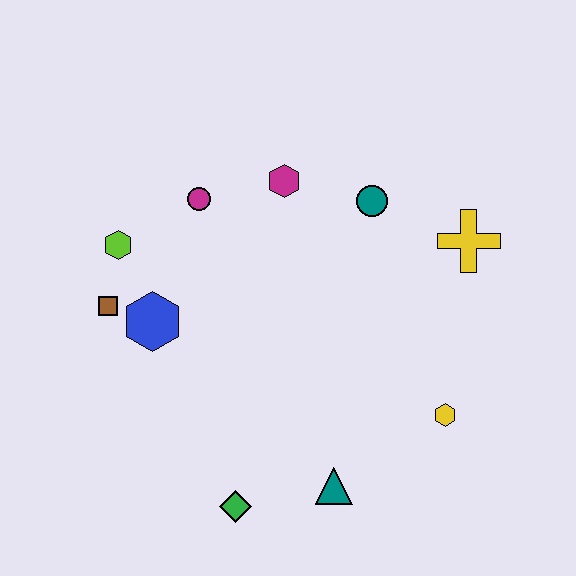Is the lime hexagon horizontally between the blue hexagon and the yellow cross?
No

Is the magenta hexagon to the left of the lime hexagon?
No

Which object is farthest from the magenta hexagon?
The green diamond is farthest from the magenta hexagon.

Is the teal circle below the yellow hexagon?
No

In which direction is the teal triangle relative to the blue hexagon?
The teal triangle is to the right of the blue hexagon.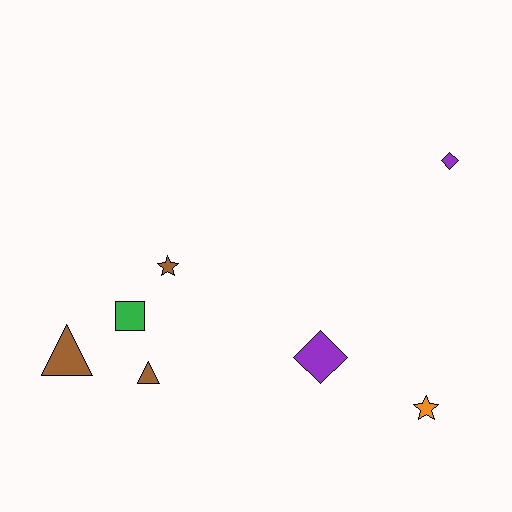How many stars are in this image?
There are 2 stars.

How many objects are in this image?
There are 7 objects.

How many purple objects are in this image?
There are 2 purple objects.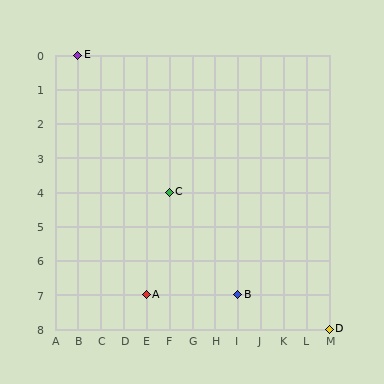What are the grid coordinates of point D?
Point D is at grid coordinates (M, 8).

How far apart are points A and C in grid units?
Points A and C are 1 column and 3 rows apart (about 3.2 grid units diagonally).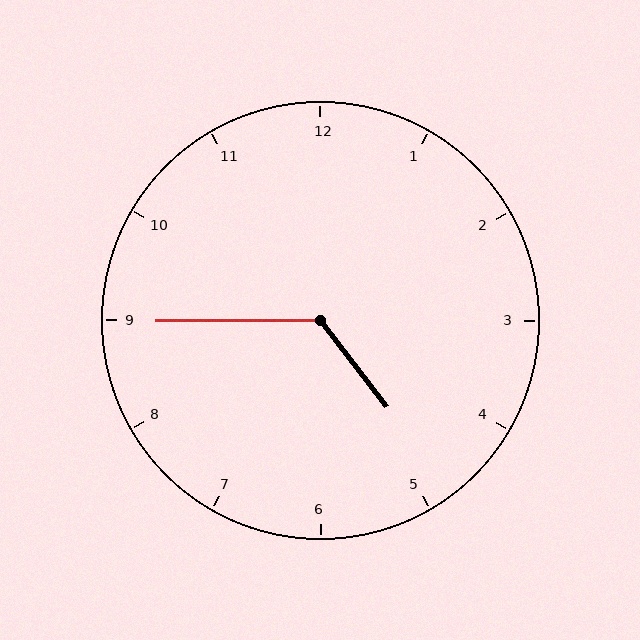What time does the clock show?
4:45.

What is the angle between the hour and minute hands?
Approximately 128 degrees.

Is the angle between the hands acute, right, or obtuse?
It is obtuse.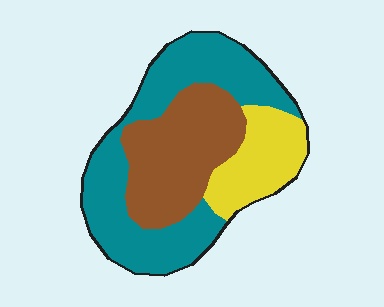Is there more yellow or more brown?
Brown.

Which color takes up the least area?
Yellow, at roughly 20%.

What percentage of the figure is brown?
Brown takes up about one third (1/3) of the figure.